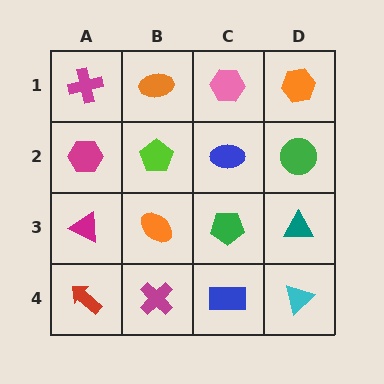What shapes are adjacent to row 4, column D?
A teal triangle (row 3, column D), a blue rectangle (row 4, column C).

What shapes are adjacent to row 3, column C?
A blue ellipse (row 2, column C), a blue rectangle (row 4, column C), an orange ellipse (row 3, column B), a teal triangle (row 3, column D).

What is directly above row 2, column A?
A magenta cross.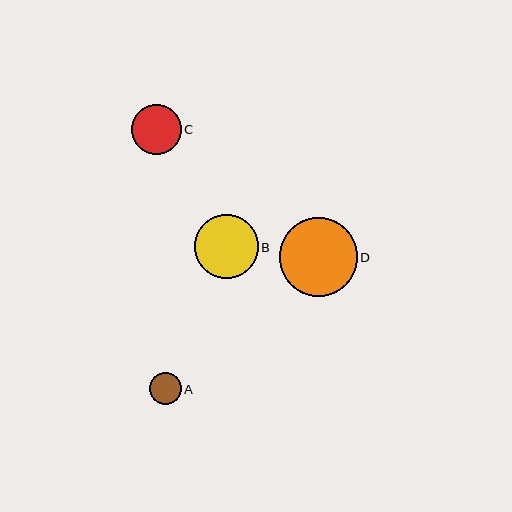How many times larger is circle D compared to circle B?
Circle D is approximately 1.2 times the size of circle B.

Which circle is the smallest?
Circle A is the smallest with a size of approximately 32 pixels.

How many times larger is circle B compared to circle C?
Circle B is approximately 1.3 times the size of circle C.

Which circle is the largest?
Circle D is the largest with a size of approximately 78 pixels.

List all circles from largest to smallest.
From largest to smallest: D, B, C, A.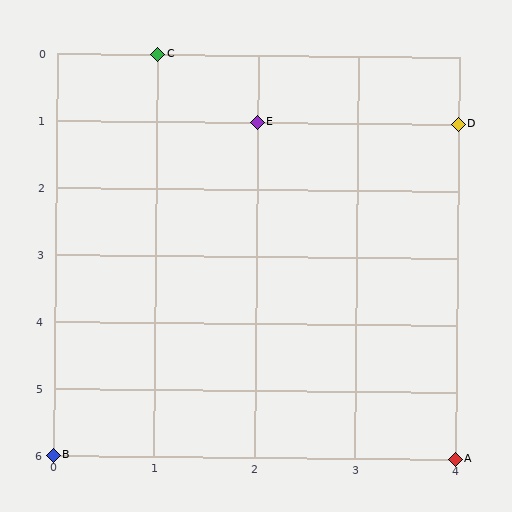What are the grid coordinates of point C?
Point C is at grid coordinates (1, 0).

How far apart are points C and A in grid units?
Points C and A are 3 columns and 6 rows apart (about 6.7 grid units diagonally).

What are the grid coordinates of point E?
Point E is at grid coordinates (2, 1).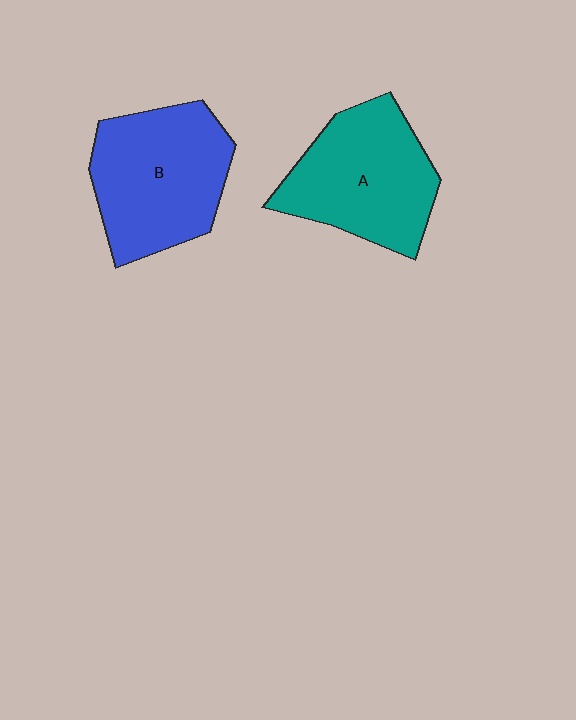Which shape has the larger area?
Shape B (blue).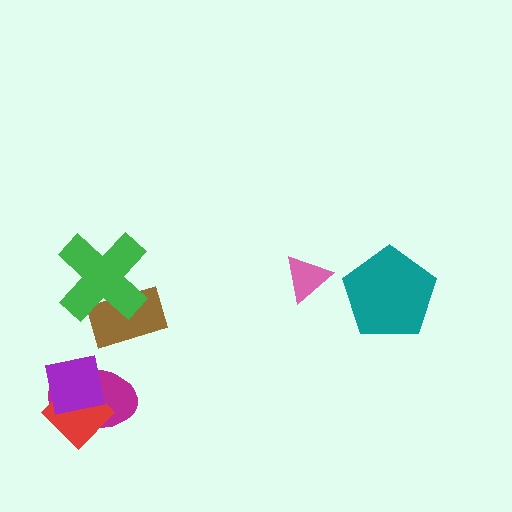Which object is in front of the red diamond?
The purple square is in front of the red diamond.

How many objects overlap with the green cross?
1 object overlaps with the green cross.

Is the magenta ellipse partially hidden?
Yes, it is partially covered by another shape.